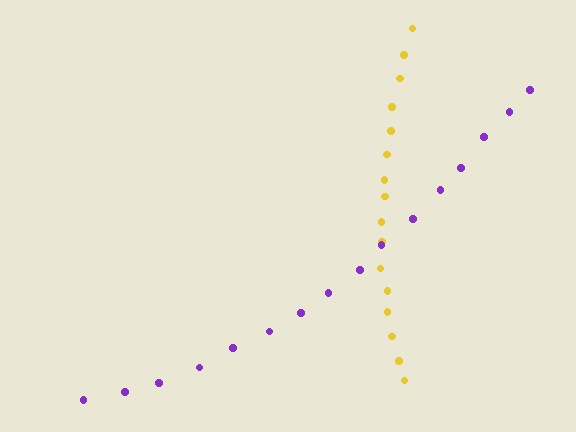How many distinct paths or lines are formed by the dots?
There are 2 distinct paths.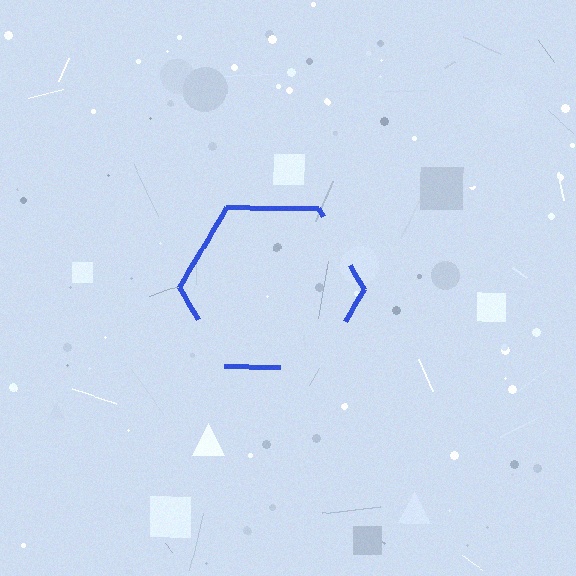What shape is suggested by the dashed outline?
The dashed outline suggests a hexagon.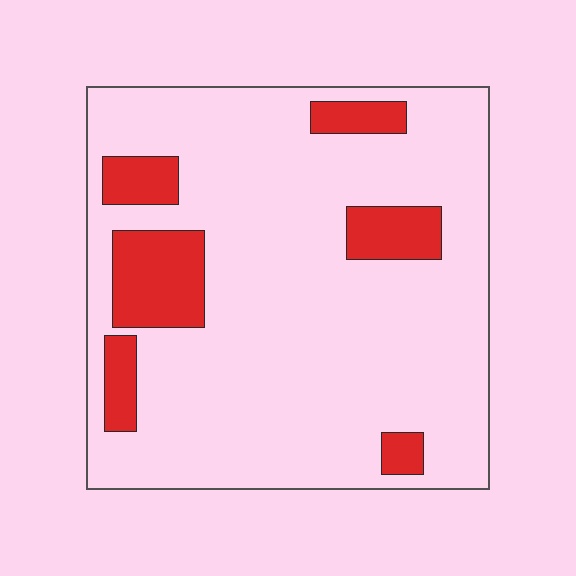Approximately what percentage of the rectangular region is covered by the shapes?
Approximately 15%.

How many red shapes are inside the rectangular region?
6.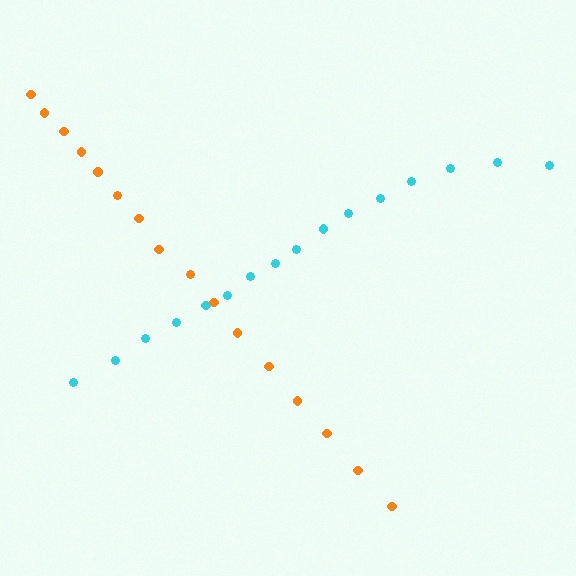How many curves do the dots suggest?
There are 2 distinct paths.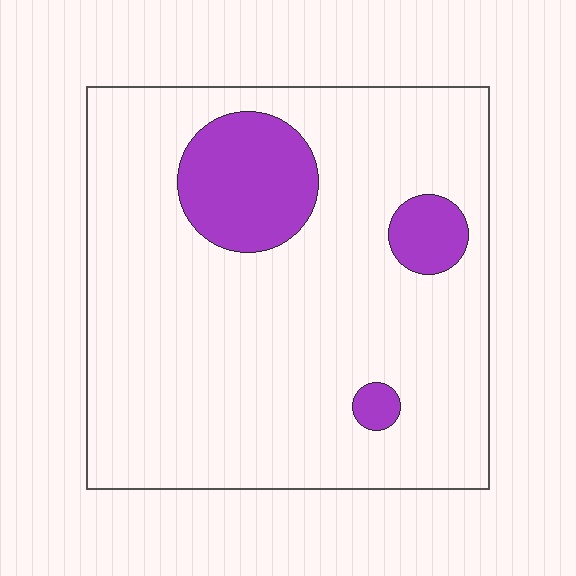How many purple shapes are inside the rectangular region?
3.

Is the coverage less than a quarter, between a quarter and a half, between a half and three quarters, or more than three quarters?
Less than a quarter.